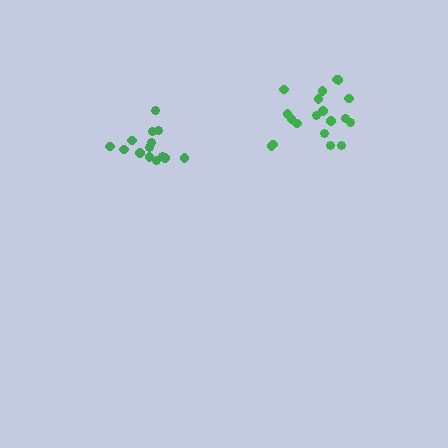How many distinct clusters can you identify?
There are 2 distinct clusters.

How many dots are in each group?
Group 1: 19 dots, Group 2: 14 dots (33 total).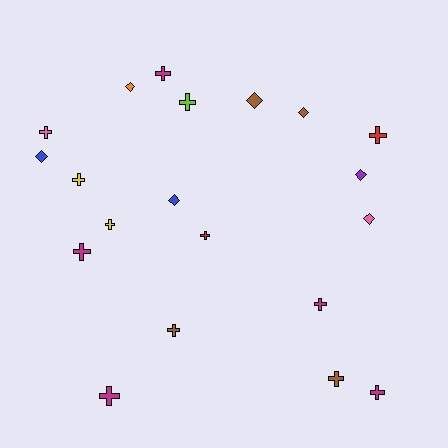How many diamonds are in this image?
There are 7 diamonds.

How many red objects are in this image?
There are 2 red objects.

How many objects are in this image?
There are 20 objects.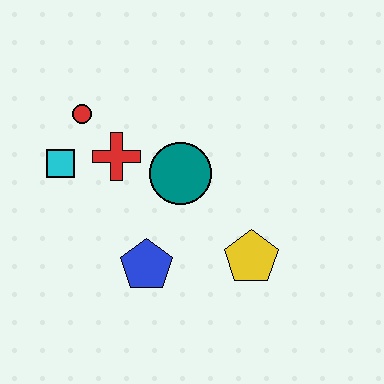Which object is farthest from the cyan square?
The yellow pentagon is farthest from the cyan square.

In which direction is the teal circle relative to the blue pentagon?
The teal circle is above the blue pentagon.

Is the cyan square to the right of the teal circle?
No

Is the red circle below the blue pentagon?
No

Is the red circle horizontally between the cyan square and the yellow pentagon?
Yes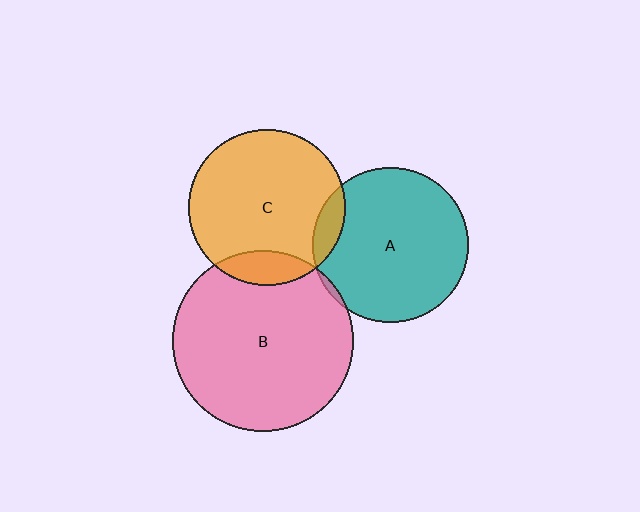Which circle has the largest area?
Circle B (pink).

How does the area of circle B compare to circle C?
Approximately 1.3 times.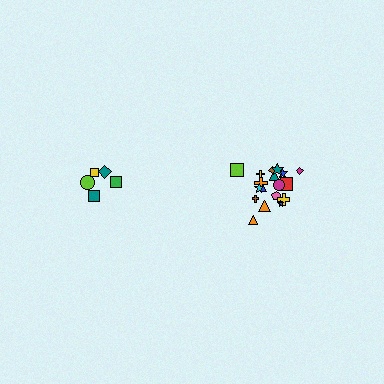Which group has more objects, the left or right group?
The right group.